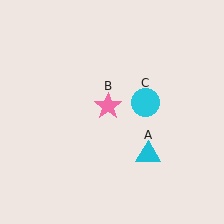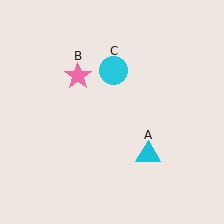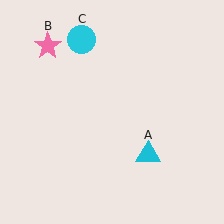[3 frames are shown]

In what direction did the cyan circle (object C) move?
The cyan circle (object C) moved up and to the left.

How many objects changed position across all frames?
2 objects changed position: pink star (object B), cyan circle (object C).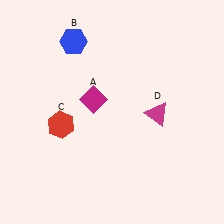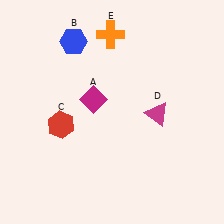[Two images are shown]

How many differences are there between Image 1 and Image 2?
There is 1 difference between the two images.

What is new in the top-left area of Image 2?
An orange cross (E) was added in the top-left area of Image 2.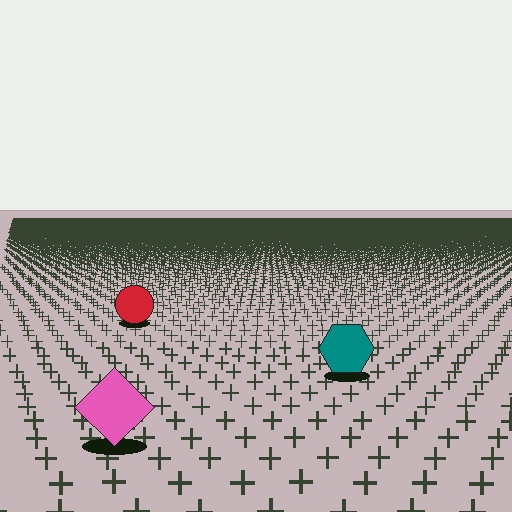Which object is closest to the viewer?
The pink diamond is closest. The texture marks near it are larger and more spread out.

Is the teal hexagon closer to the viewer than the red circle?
Yes. The teal hexagon is closer — you can tell from the texture gradient: the ground texture is coarser near it.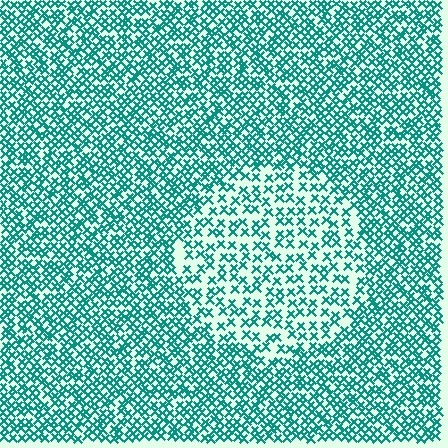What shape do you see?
I see a circle.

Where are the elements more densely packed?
The elements are more densely packed outside the circle boundary.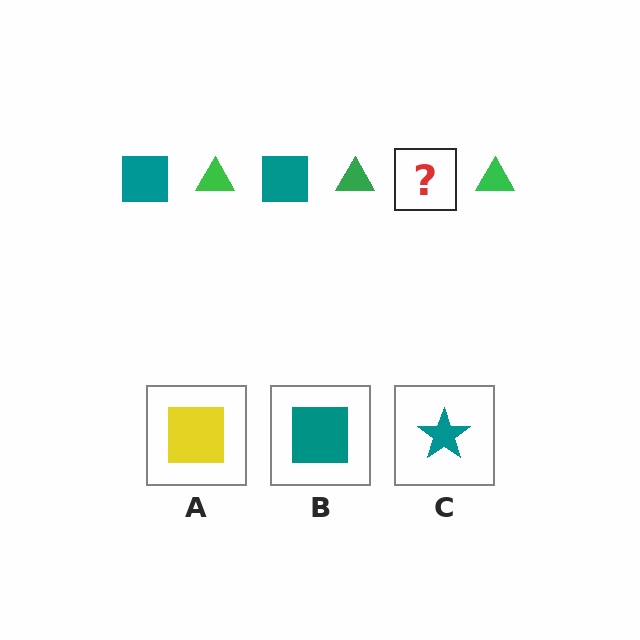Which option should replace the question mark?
Option B.